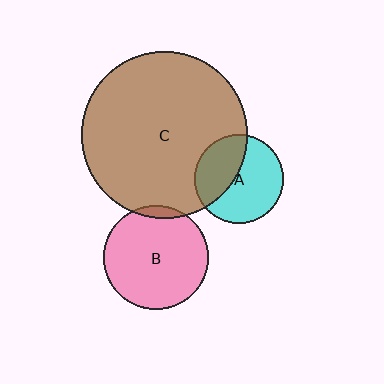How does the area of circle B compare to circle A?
Approximately 1.4 times.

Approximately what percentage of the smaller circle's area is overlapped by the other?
Approximately 5%.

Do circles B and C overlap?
Yes.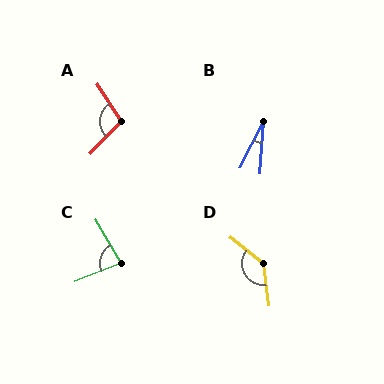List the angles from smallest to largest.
B (22°), C (82°), A (103°), D (135°).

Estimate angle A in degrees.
Approximately 103 degrees.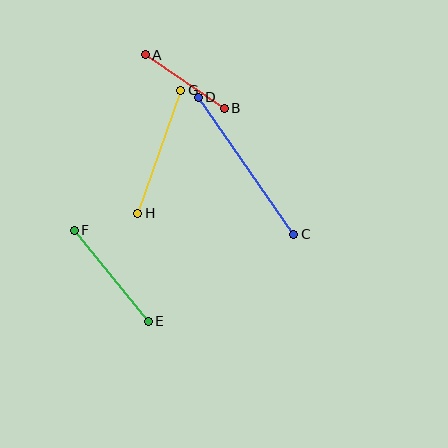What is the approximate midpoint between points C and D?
The midpoint is at approximately (246, 166) pixels.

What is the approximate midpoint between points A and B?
The midpoint is at approximately (185, 82) pixels.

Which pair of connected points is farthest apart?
Points C and D are farthest apart.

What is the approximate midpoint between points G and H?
The midpoint is at approximately (159, 152) pixels.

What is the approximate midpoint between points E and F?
The midpoint is at approximately (111, 276) pixels.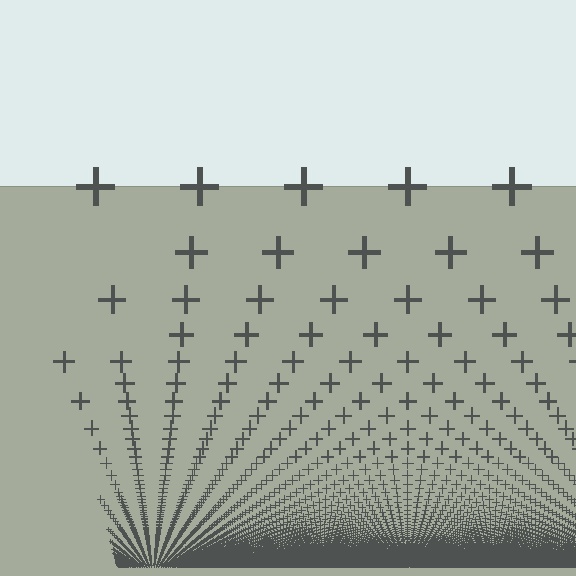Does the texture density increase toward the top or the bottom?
Density increases toward the bottom.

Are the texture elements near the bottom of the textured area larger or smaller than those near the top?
Smaller. The gradient is inverted — elements near the bottom are smaller and denser.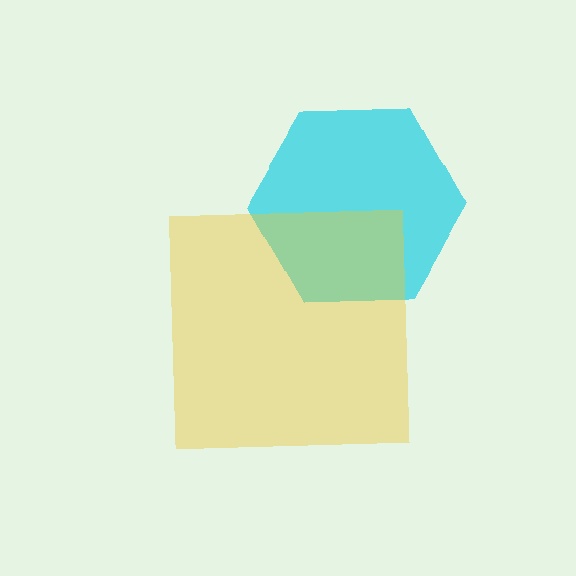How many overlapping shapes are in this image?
There are 2 overlapping shapes in the image.